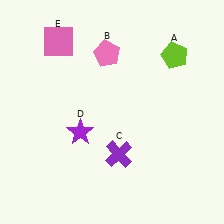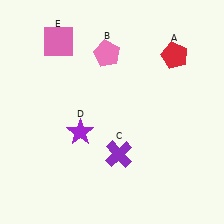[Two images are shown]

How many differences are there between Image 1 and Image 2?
There is 1 difference between the two images.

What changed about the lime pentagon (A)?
In Image 1, A is lime. In Image 2, it changed to red.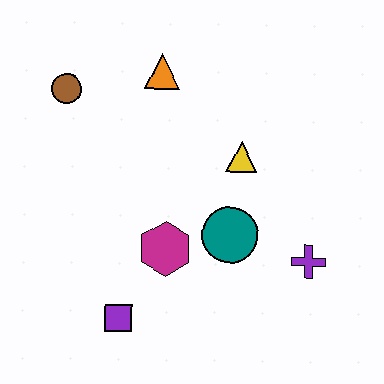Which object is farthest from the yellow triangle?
The purple square is farthest from the yellow triangle.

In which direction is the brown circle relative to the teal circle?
The brown circle is to the left of the teal circle.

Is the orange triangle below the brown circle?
No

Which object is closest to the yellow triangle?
The teal circle is closest to the yellow triangle.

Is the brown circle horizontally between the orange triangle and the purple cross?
No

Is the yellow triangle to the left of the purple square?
No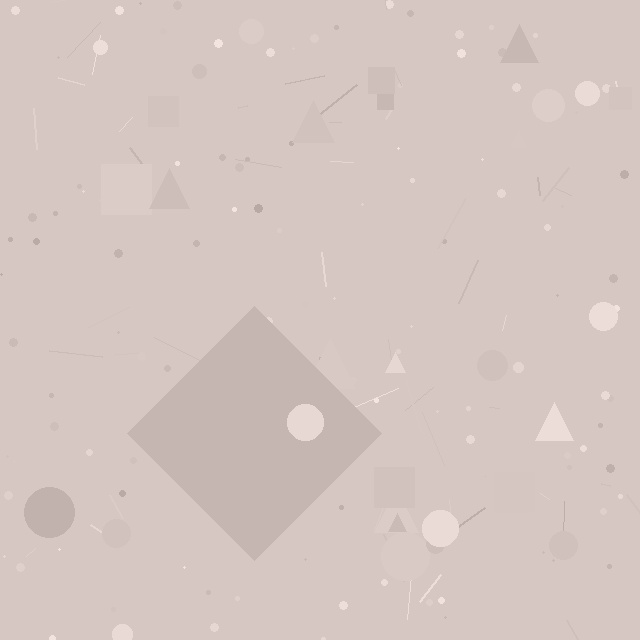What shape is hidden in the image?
A diamond is hidden in the image.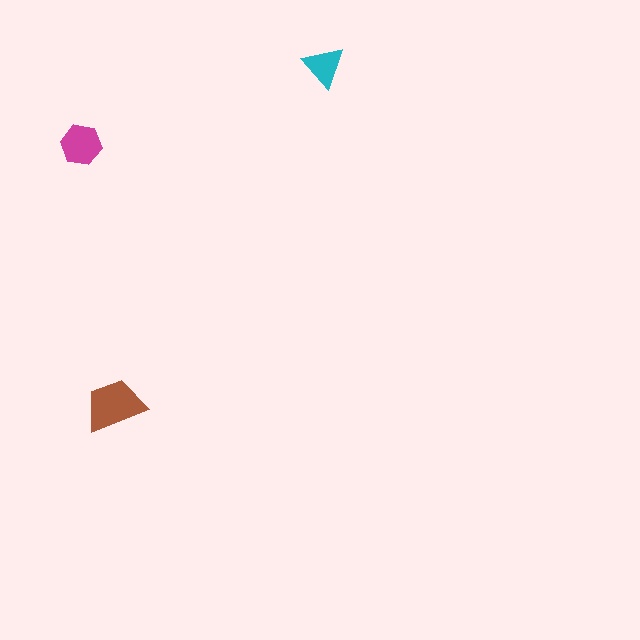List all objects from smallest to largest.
The cyan triangle, the magenta hexagon, the brown trapezoid.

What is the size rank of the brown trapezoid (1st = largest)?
1st.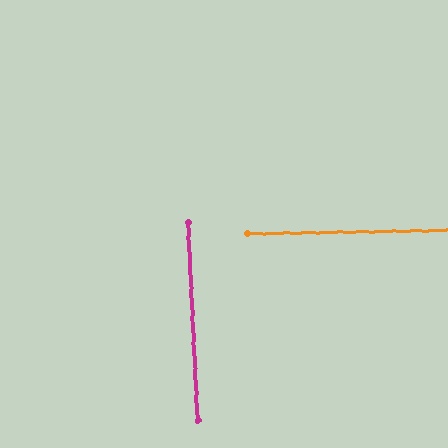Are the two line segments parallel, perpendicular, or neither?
Perpendicular — they meet at approximately 88°.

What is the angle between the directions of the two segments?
Approximately 88 degrees.